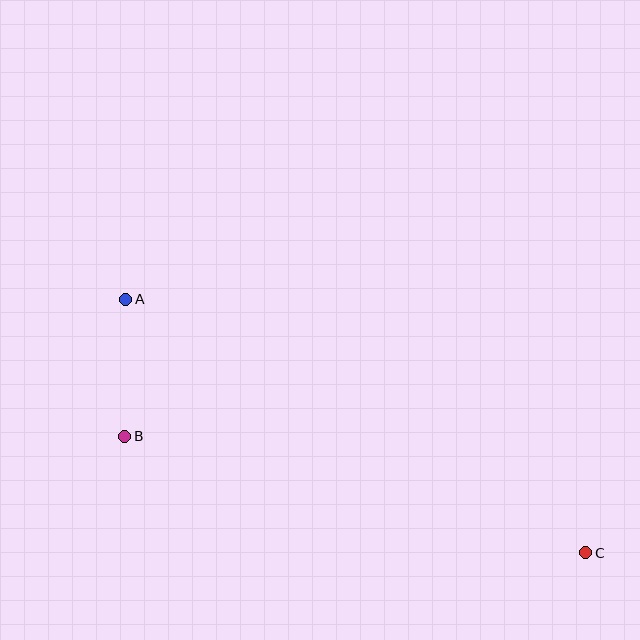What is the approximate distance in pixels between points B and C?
The distance between B and C is approximately 475 pixels.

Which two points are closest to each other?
Points A and B are closest to each other.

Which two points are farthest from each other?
Points A and C are farthest from each other.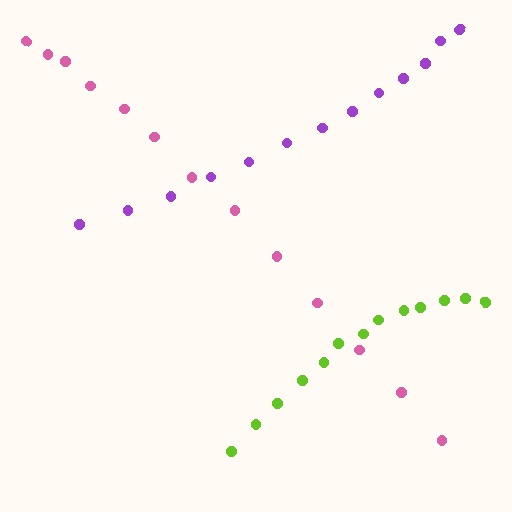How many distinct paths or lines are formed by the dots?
There are 3 distinct paths.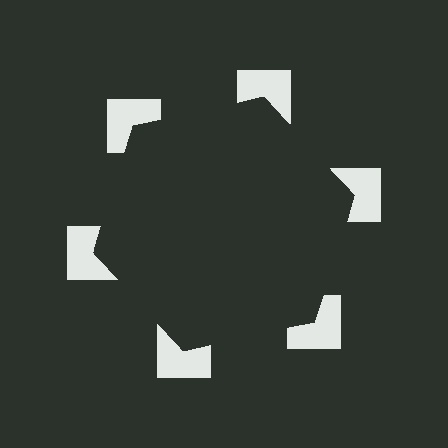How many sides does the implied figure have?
6 sides.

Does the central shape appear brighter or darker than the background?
It typically appears slightly darker than the background, even though no actual brightness change is drawn.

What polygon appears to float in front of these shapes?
An illusory hexagon — its edges are inferred from the aligned wedge cuts in the notched squares, not physically drawn.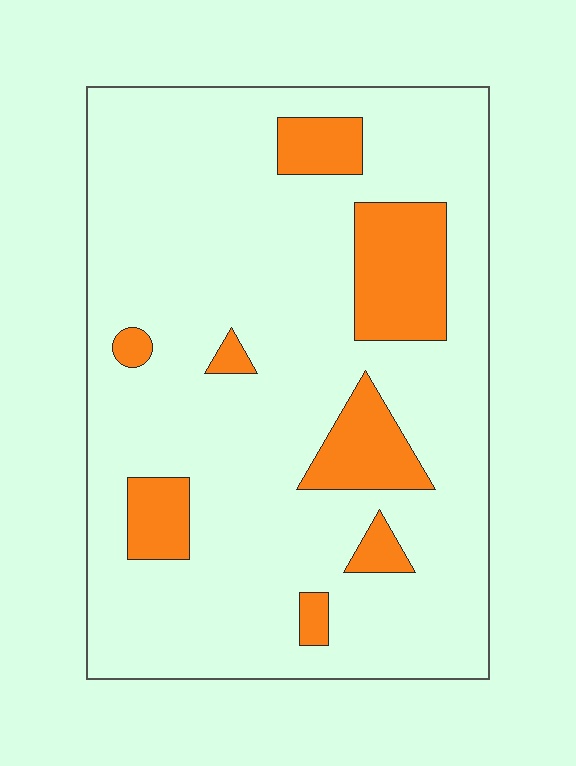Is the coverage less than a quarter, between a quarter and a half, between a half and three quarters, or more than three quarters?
Less than a quarter.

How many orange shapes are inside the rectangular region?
8.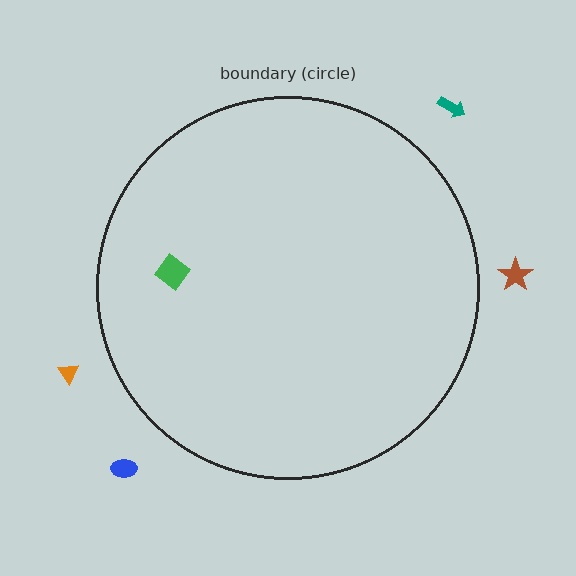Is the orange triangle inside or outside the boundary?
Outside.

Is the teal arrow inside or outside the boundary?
Outside.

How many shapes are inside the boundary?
1 inside, 4 outside.